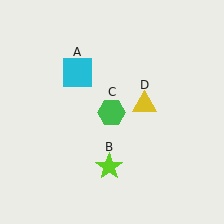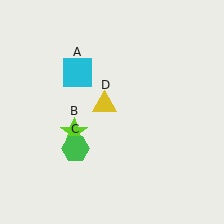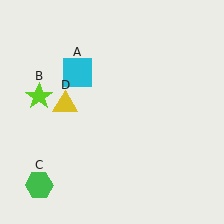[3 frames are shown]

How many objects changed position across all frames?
3 objects changed position: lime star (object B), green hexagon (object C), yellow triangle (object D).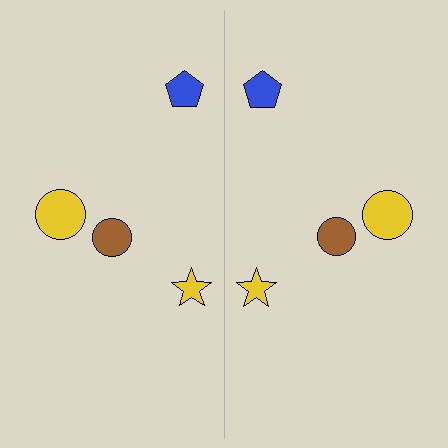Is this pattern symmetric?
Yes, this pattern has bilateral (reflection) symmetry.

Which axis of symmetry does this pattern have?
The pattern has a vertical axis of symmetry running through the center of the image.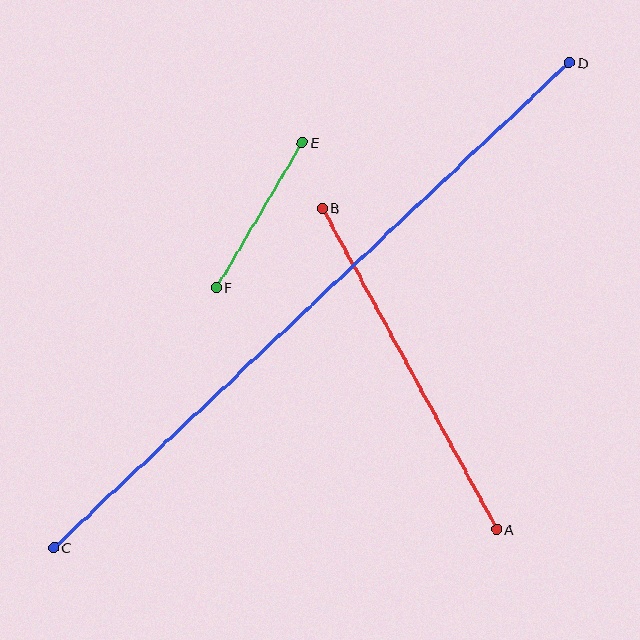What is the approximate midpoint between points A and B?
The midpoint is at approximately (409, 369) pixels.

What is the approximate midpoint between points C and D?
The midpoint is at approximately (312, 305) pixels.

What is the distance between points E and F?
The distance is approximately 168 pixels.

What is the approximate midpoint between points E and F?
The midpoint is at approximately (259, 215) pixels.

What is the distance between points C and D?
The distance is approximately 708 pixels.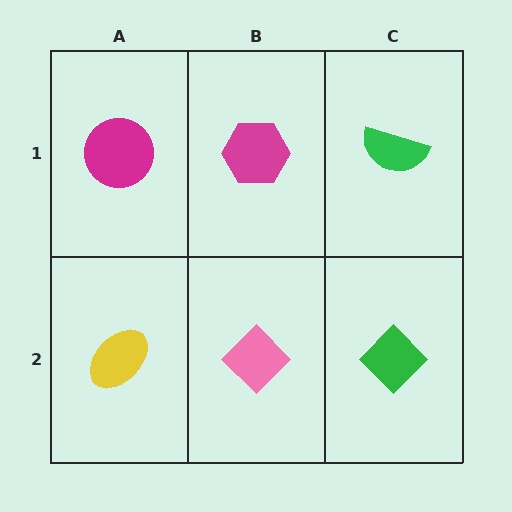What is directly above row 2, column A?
A magenta circle.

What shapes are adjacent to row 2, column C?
A green semicircle (row 1, column C), a pink diamond (row 2, column B).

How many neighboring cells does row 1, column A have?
2.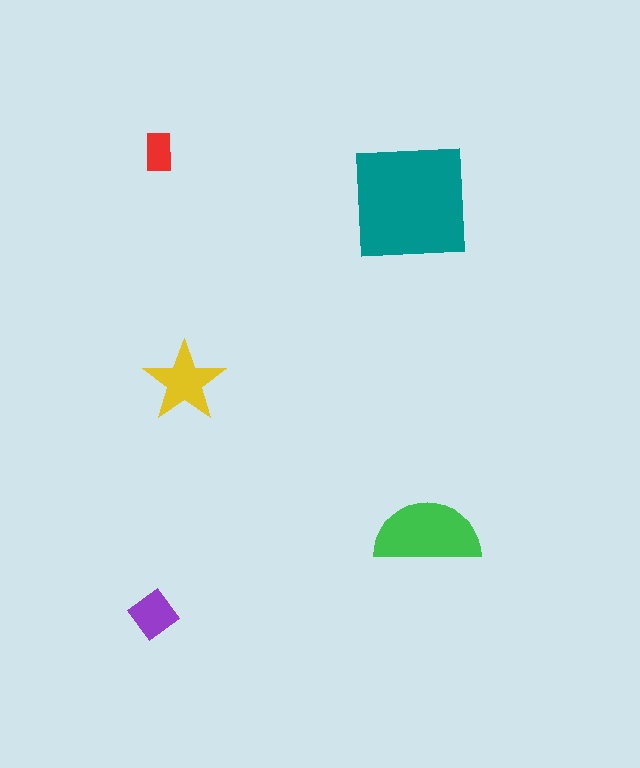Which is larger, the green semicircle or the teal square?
The teal square.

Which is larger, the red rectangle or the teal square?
The teal square.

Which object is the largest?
The teal square.